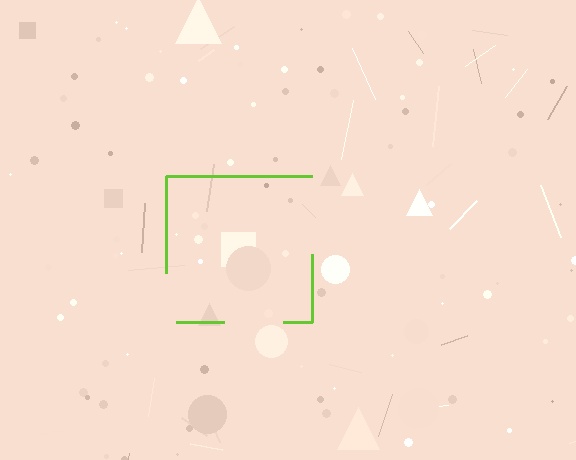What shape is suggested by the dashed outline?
The dashed outline suggests a square.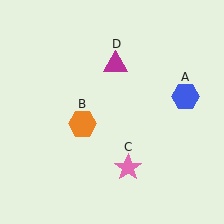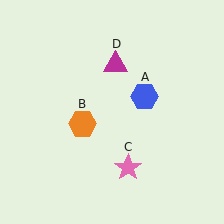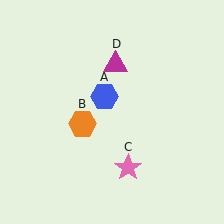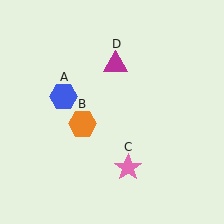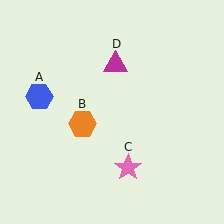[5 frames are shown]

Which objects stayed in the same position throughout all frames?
Orange hexagon (object B) and pink star (object C) and magenta triangle (object D) remained stationary.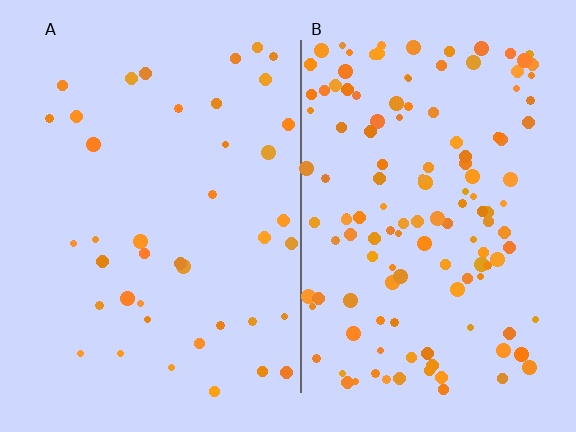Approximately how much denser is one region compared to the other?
Approximately 3.2× — region B over region A.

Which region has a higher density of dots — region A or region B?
B (the right).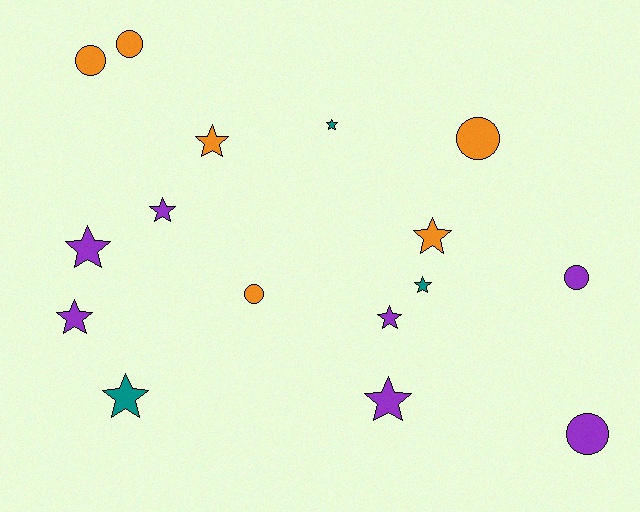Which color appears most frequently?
Purple, with 7 objects.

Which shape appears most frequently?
Star, with 10 objects.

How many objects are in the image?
There are 16 objects.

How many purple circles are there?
There are 2 purple circles.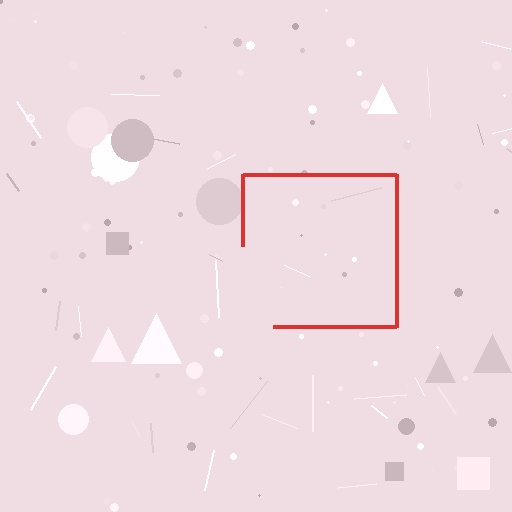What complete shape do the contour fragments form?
The contour fragments form a square.